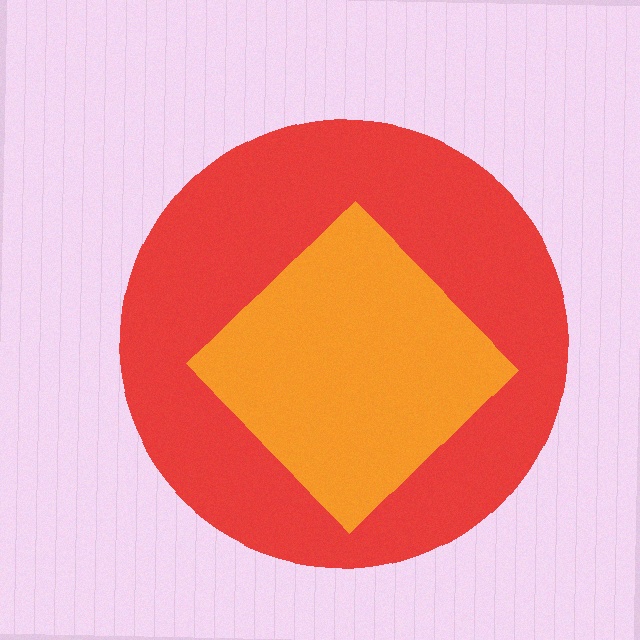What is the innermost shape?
The orange diamond.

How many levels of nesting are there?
2.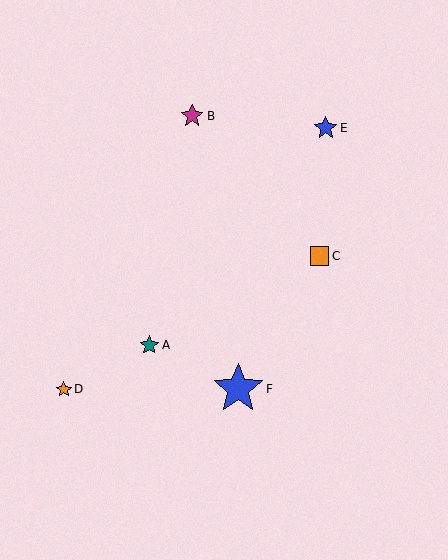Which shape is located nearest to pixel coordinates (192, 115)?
The magenta star (labeled B) at (192, 116) is nearest to that location.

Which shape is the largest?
The blue star (labeled F) is the largest.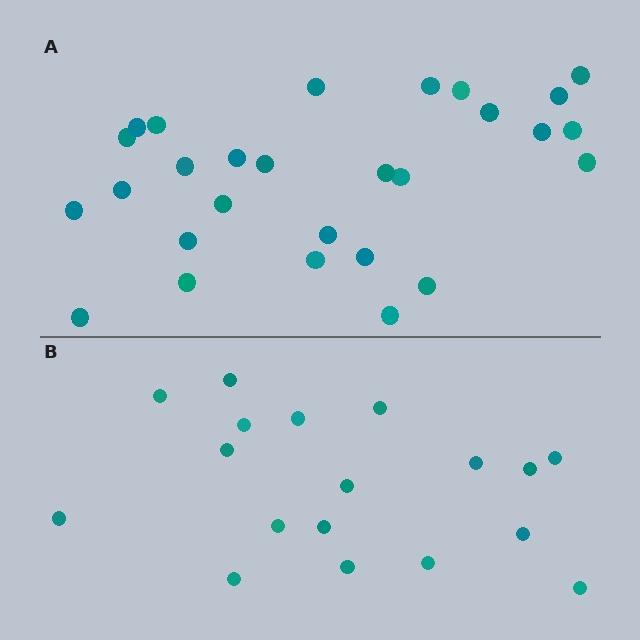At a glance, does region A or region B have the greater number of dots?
Region A (the top region) has more dots.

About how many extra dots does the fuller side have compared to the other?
Region A has roughly 10 or so more dots than region B.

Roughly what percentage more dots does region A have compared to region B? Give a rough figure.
About 55% more.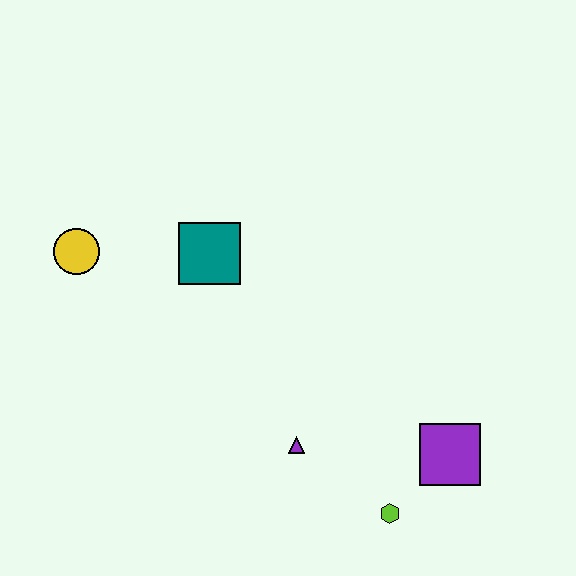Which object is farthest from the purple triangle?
The yellow circle is farthest from the purple triangle.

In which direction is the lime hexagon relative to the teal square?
The lime hexagon is below the teal square.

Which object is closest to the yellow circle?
The teal square is closest to the yellow circle.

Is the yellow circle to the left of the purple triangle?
Yes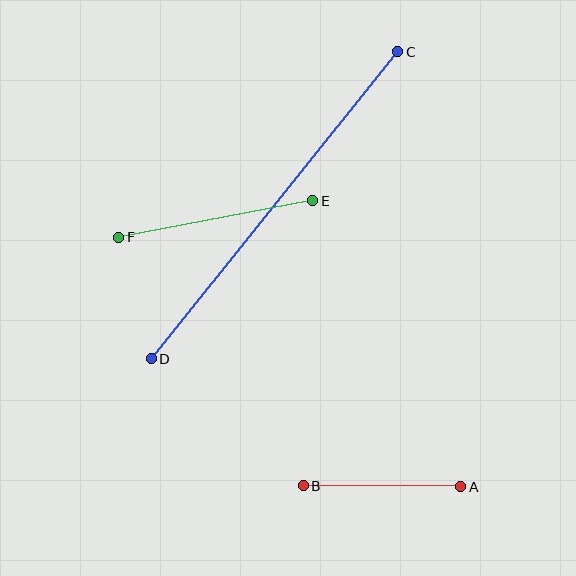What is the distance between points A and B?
The distance is approximately 158 pixels.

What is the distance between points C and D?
The distance is approximately 393 pixels.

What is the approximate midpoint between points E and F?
The midpoint is at approximately (216, 219) pixels.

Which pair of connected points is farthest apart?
Points C and D are farthest apart.